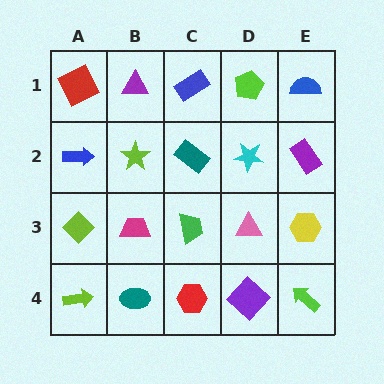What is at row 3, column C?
A green trapezoid.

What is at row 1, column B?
A purple triangle.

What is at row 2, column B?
A lime star.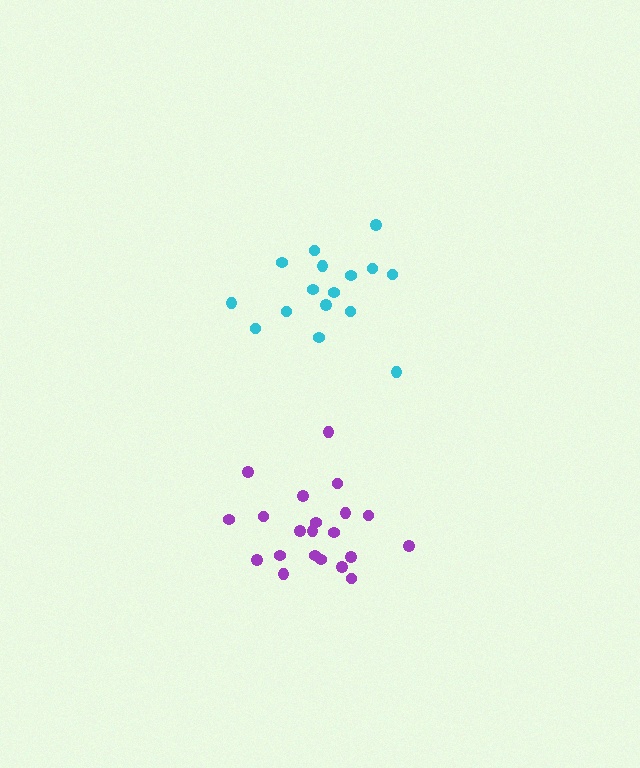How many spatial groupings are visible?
There are 2 spatial groupings.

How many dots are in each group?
Group 1: 21 dots, Group 2: 16 dots (37 total).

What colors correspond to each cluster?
The clusters are colored: purple, cyan.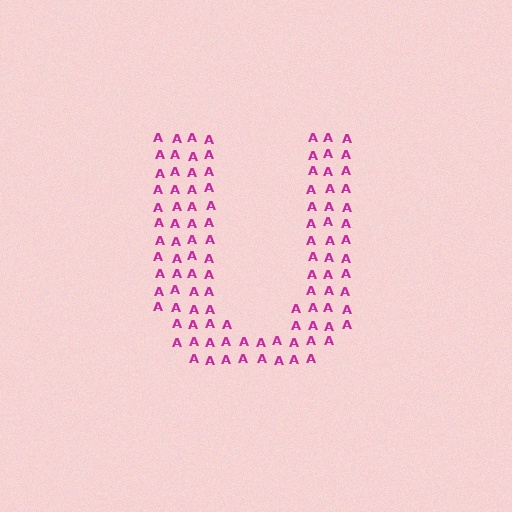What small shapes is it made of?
It is made of small letter A's.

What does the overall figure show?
The overall figure shows the letter U.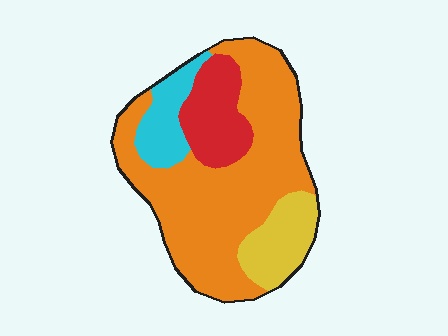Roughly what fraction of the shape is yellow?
Yellow covers around 15% of the shape.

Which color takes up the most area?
Orange, at roughly 60%.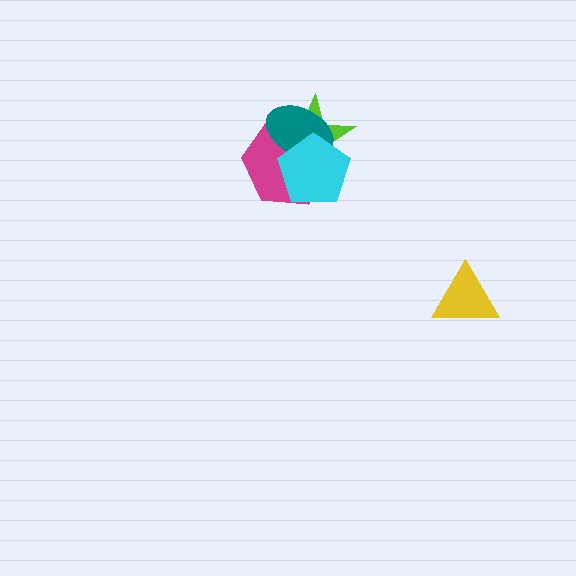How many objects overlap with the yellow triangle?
0 objects overlap with the yellow triangle.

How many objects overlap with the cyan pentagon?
3 objects overlap with the cyan pentagon.